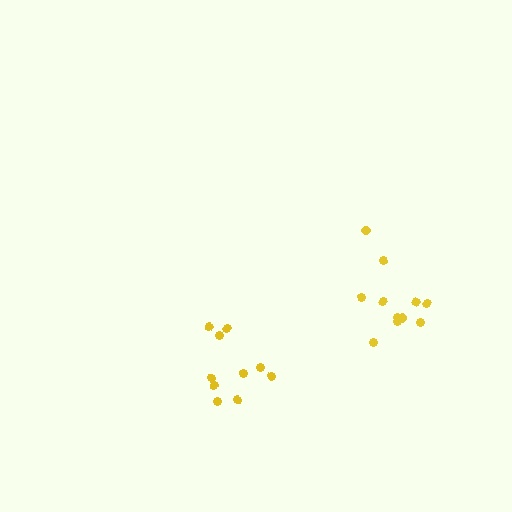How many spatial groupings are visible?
There are 2 spatial groupings.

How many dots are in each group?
Group 1: 10 dots, Group 2: 11 dots (21 total).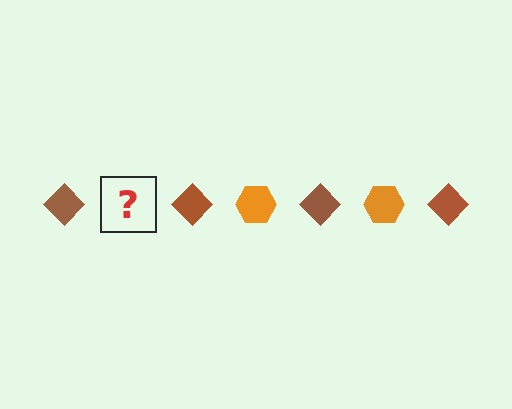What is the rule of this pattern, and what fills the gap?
The rule is that the pattern alternates between brown diamond and orange hexagon. The gap should be filled with an orange hexagon.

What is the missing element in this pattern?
The missing element is an orange hexagon.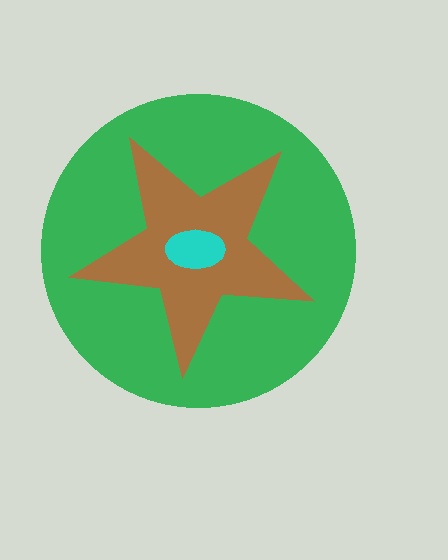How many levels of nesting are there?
3.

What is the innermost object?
The cyan ellipse.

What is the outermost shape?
The green circle.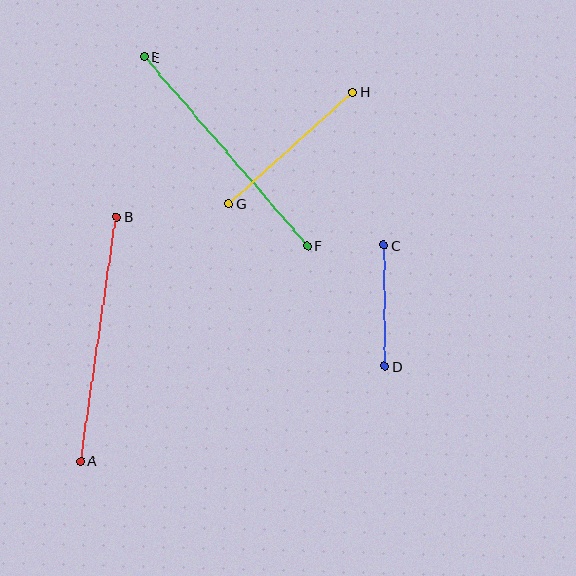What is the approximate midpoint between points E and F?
The midpoint is at approximately (226, 152) pixels.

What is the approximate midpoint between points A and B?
The midpoint is at approximately (99, 339) pixels.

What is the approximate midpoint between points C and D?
The midpoint is at approximately (384, 306) pixels.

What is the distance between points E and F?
The distance is approximately 250 pixels.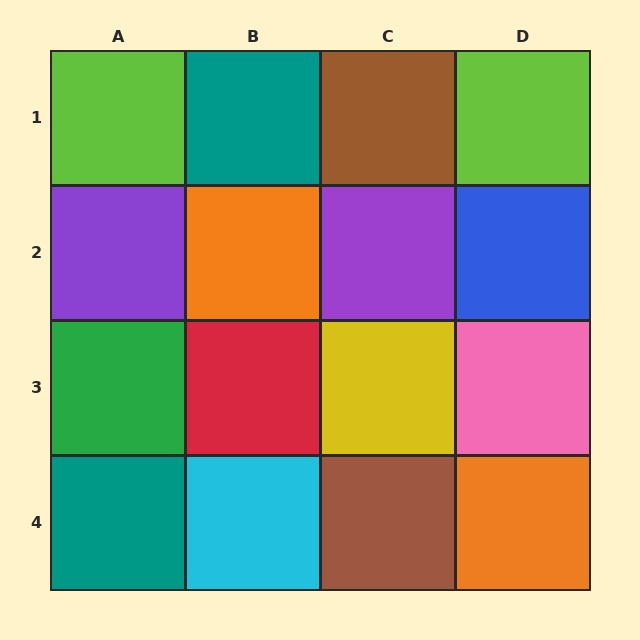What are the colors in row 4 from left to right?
Teal, cyan, brown, orange.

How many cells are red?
1 cell is red.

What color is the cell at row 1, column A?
Lime.